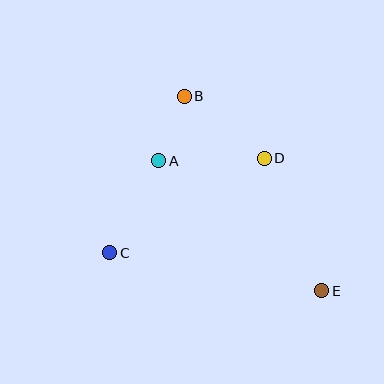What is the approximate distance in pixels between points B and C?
The distance between B and C is approximately 173 pixels.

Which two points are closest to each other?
Points A and B are closest to each other.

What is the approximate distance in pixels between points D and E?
The distance between D and E is approximately 145 pixels.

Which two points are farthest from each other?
Points B and E are farthest from each other.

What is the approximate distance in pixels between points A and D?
The distance between A and D is approximately 105 pixels.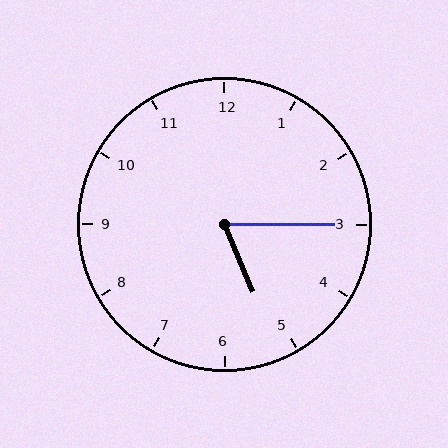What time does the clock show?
5:15.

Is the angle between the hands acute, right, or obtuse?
It is acute.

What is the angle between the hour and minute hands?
Approximately 68 degrees.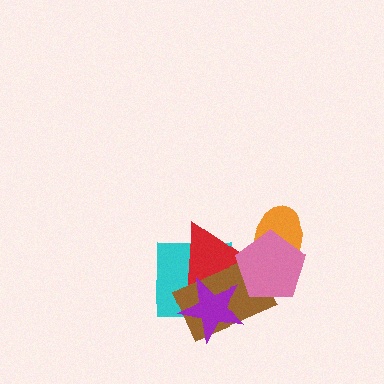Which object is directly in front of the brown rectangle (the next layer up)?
The purple star is directly in front of the brown rectangle.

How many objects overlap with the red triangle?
5 objects overlap with the red triangle.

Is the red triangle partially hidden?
Yes, it is partially covered by another shape.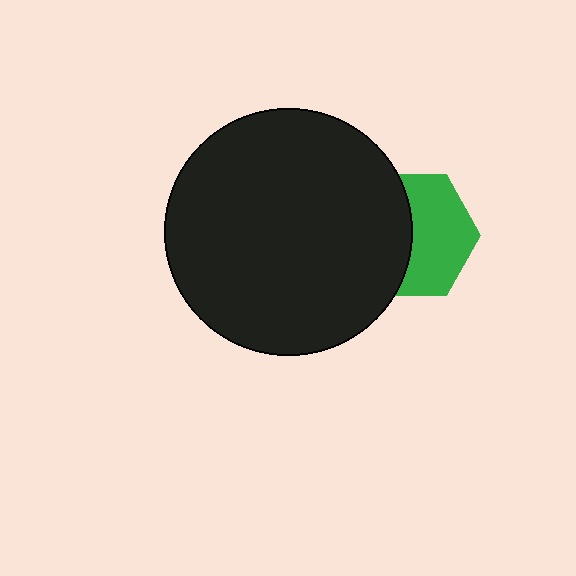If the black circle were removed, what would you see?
You would see the complete green hexagon.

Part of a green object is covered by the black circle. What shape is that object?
It is a hexagon.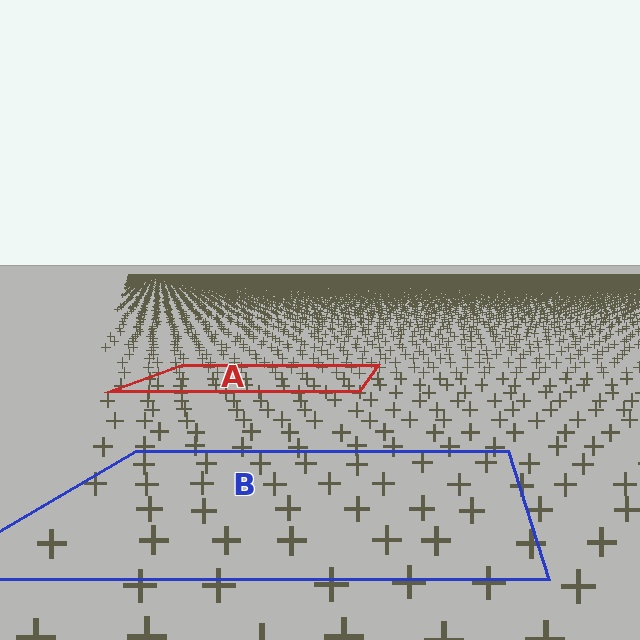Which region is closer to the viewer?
Region B is closer. The texture elements there are larger and more spread out.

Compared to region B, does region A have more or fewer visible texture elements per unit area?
Region A has more texture elements per unit area — they are packed more densely because it is farther away.